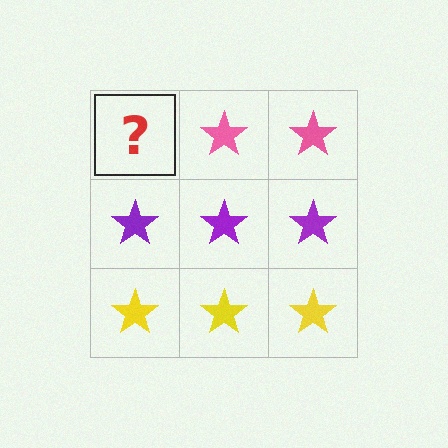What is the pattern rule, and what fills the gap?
The rule is that each row has a consistent color. The gap should be filled with a pink star.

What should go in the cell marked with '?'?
The missing cell should contain a pink star.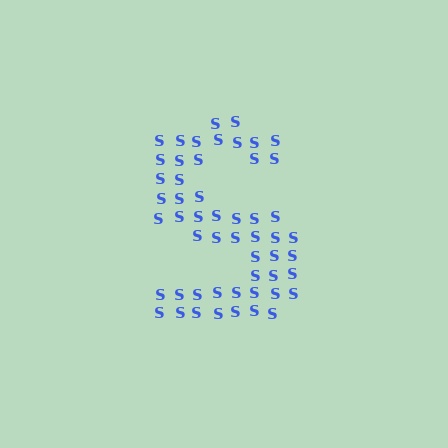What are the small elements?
The small elements are letter S's.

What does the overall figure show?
The overall figure shows the letter S.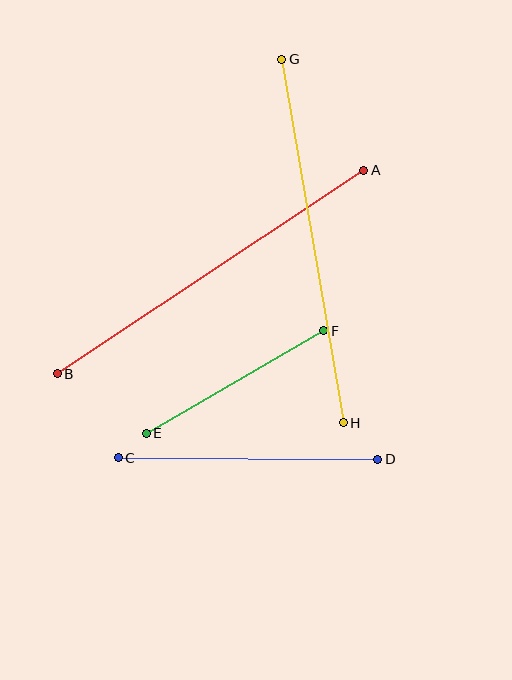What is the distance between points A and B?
The distance is approximately 368 pixels.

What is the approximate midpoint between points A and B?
The midpoint is at approximately (210, 272) pixels.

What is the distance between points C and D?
The distance is approximately 259 pixels.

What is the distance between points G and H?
The distance is approximately 368 pixels.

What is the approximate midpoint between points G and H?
The midpoint is at approximately (313, 241) pixels.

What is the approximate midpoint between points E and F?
The midpoint is at approximately (235, 382) pixels.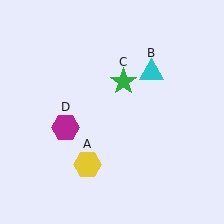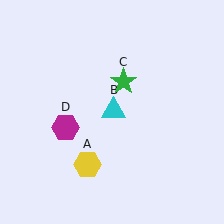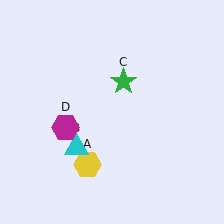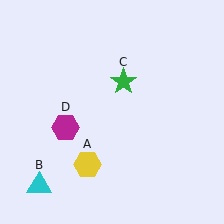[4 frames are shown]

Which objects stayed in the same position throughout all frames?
Yellow hexagon (object A) and green star (object C) and magenta hexagon (object D) remained stationary.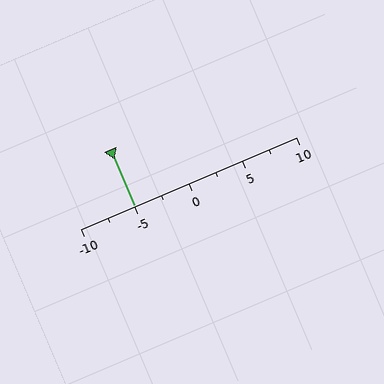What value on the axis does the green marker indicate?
The marker indicates approximately -5.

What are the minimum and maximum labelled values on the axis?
The axis runs from -10 to 10.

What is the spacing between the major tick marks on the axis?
The major ticks are spaced 5 apart.